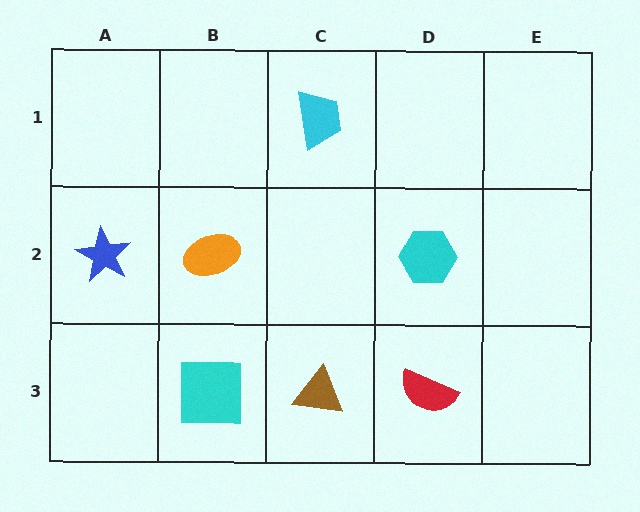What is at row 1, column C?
A cyan trapezoid.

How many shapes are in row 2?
3 shapes.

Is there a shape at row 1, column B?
No, that cell is empty.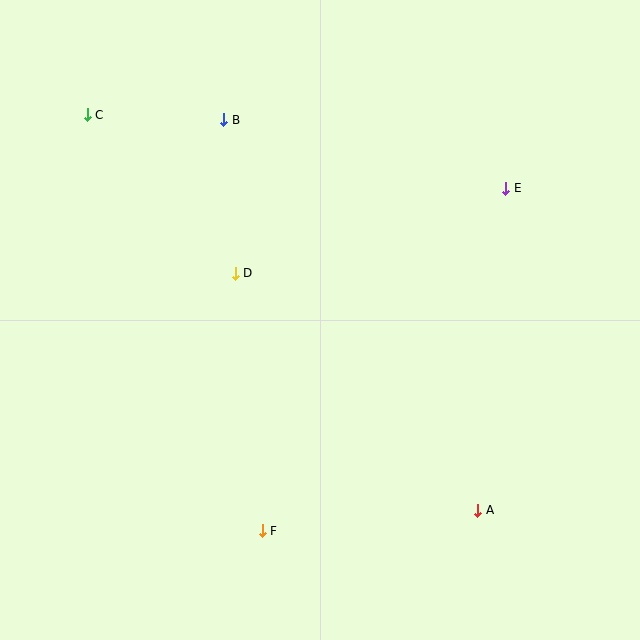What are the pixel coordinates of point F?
Point F is at (262, 531).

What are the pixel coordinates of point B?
Point B is at (224, 120).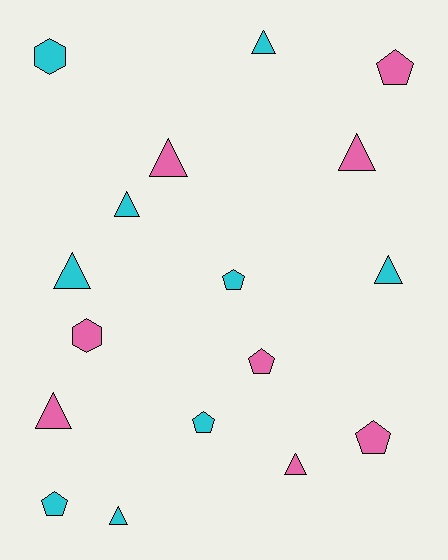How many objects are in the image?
There are 17 objects.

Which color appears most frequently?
Cyan, with 9 objects.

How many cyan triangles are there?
There are 5 cyan triangles.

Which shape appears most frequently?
Triangle, with 9 objects.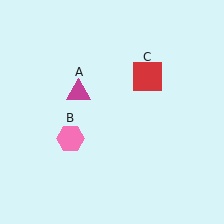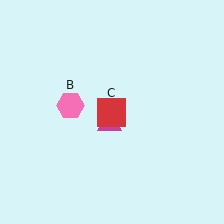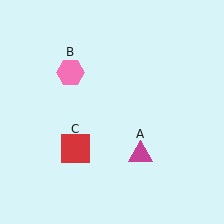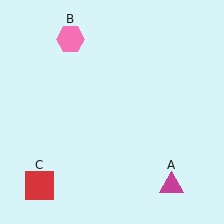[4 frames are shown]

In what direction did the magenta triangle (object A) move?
The magenta triangle (object A) moved down and to the right.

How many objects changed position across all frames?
3 objects changed position: magenta triangle (object A), pink hexagon (object B), red square (object C).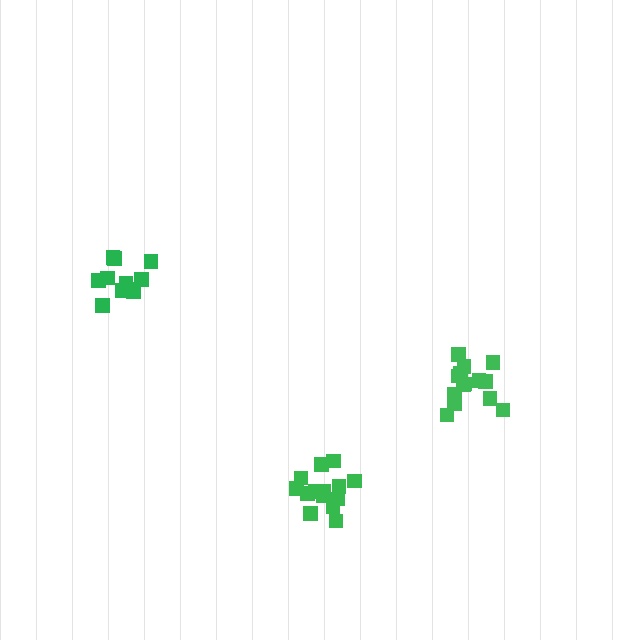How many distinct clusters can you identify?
There are 3 distinct clusters.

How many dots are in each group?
Group 1: 11 dots, Group 2: 14 dots, Group 3: 14 dots (39 total).